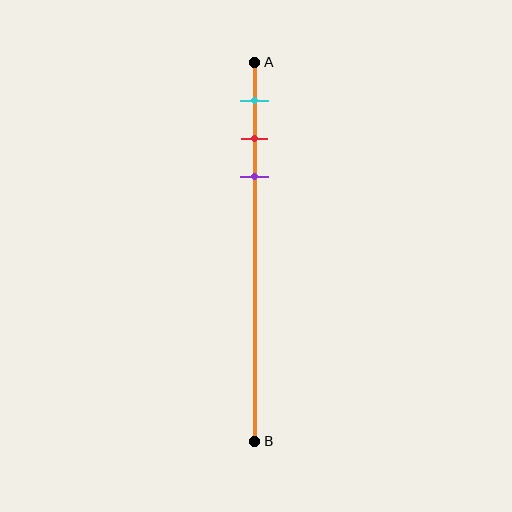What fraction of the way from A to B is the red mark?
The red mark is approximately 20% (0.2) of the way from A to B.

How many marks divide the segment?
There are 3 marks dividing the segment.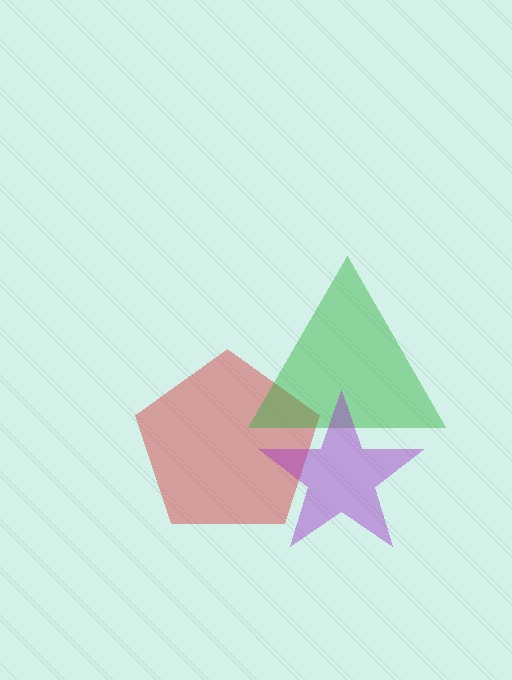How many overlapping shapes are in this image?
There are 3 overlapping shapes in the image.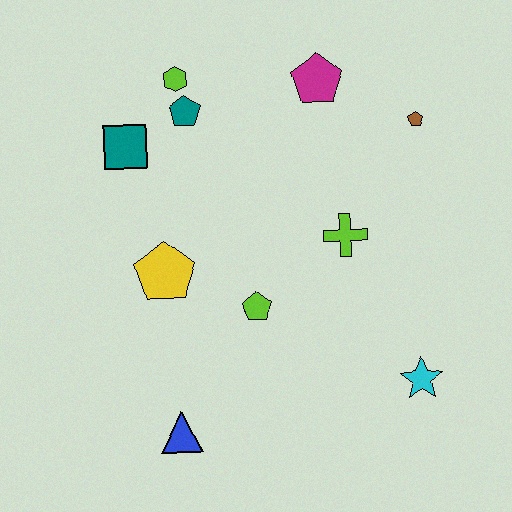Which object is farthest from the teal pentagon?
The cyan star is farthest from the teal pentagon.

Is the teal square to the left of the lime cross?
Yes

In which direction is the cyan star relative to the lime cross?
The cyan star is below the lime cross.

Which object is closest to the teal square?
The teal pentagon is closest to the teal square.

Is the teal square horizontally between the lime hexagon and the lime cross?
No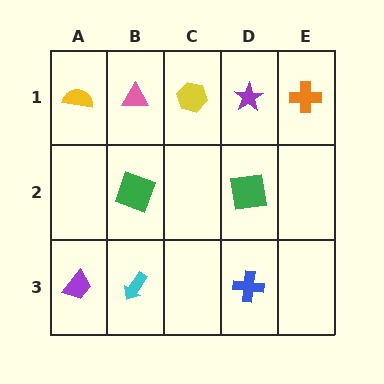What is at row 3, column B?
A cyan arrow.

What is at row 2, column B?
A green square.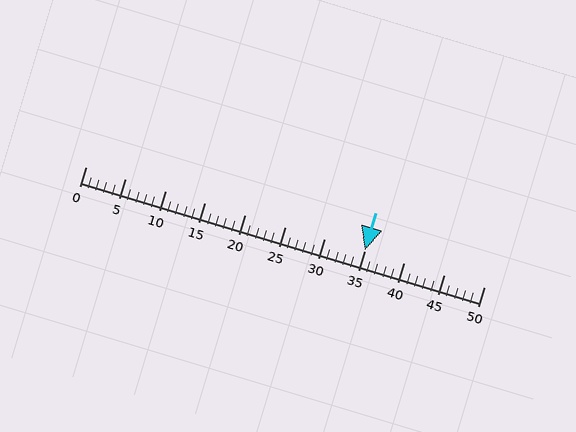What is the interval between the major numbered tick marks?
The major tick marks are spaced 5 units apart.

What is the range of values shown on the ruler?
The ruler shows values from 0 to 50.